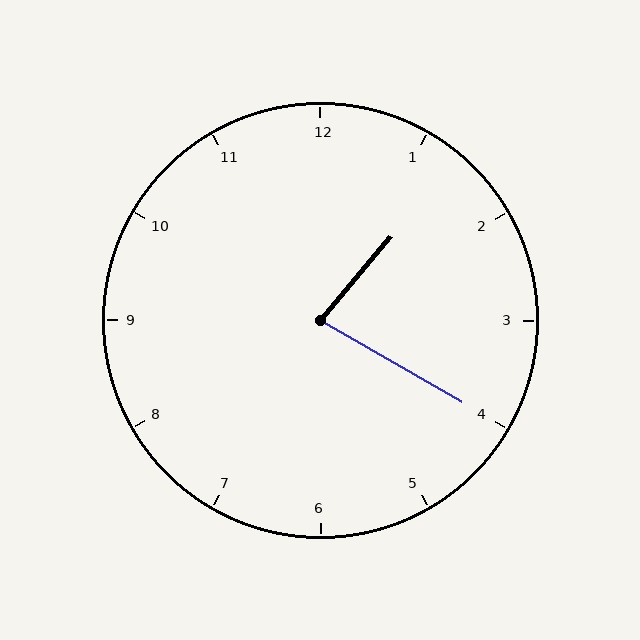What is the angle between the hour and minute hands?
Approximately 80 degrees.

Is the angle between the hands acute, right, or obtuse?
It is acute.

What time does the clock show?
1:20.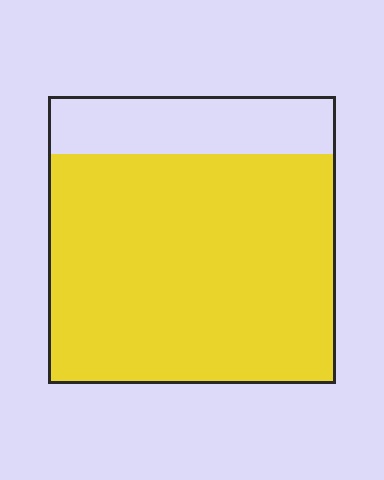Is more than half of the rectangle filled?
Yes.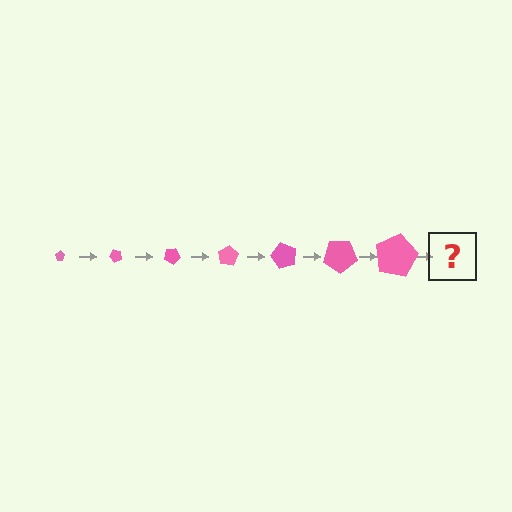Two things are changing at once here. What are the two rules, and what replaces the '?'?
The two rules are that the pentagon grows larger each step and it rotates 50 degrees each step. The '?' should be a pentagon, larger than the previous one and rotated 350 degrees from the start.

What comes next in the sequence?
The next element should be a pentagon, larger than the previous one and rotated 350 degrees from the start.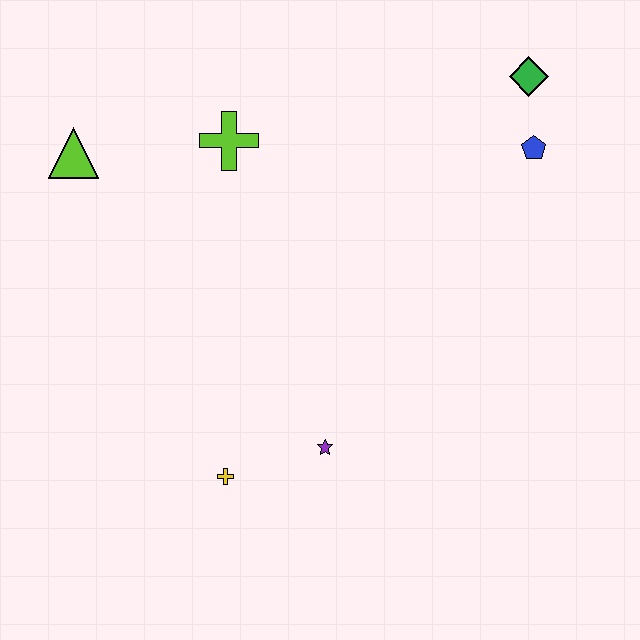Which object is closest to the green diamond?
The blue pentagon is closest to the green diamond.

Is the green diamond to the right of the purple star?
Yes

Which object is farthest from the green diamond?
The yellow cross is farthest from the green diamond.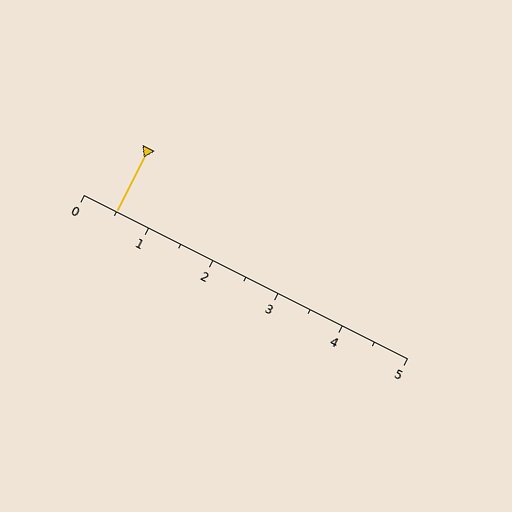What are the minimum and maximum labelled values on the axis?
The axis runs from 0 to 5.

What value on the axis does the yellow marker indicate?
The marker indicates approximately 0.5.